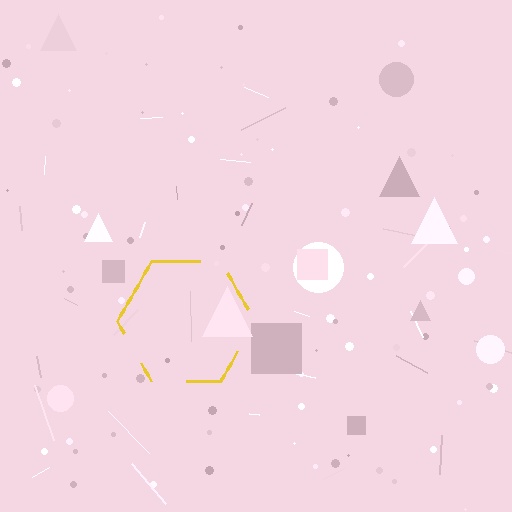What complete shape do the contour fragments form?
The contour fragments form a hexagon.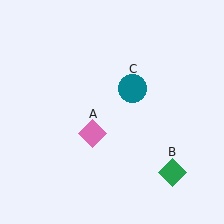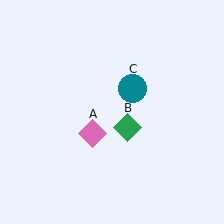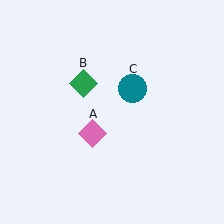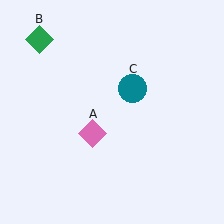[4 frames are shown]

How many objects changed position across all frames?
1 object changed position: green diamond (object B).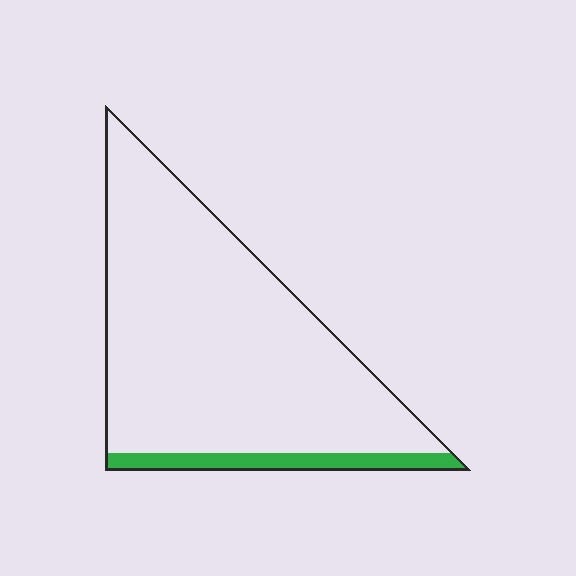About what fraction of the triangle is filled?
About one tenth (1/10).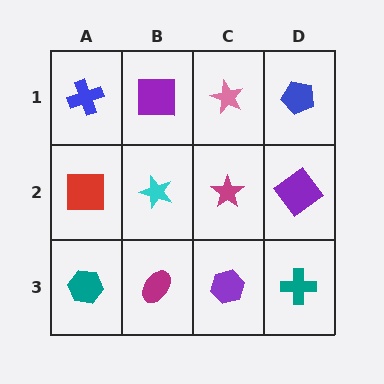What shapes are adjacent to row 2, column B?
A purple square (row 1, column B), a magenta ellipse (row 3, column B), a red square (row 2, column A), a magenta star (row 2, column C).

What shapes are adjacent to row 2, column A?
A blue cross (row 1, column A), a teal hexagon (row 3, column A), a cyan star (row 2, column B).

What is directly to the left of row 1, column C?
A purple square.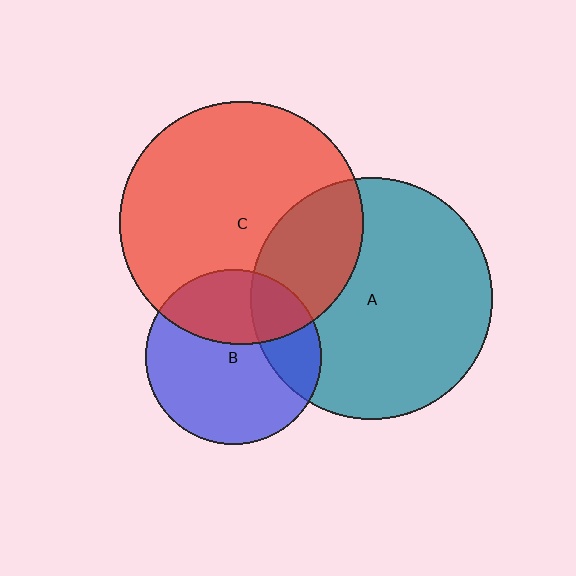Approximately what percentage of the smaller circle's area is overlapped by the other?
Approximately 25%.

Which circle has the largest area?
Circle C (red).